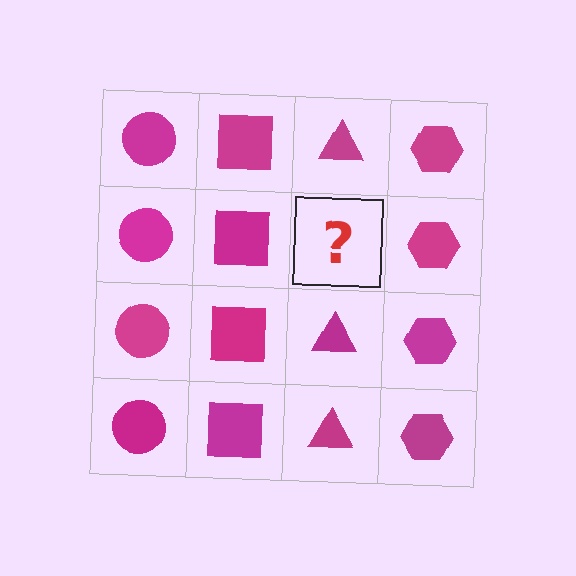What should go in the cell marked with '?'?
The missing cell should contain a magenta triangle.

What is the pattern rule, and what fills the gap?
The rule is that each column has a consistent shape. The gap should be filled with a magenta triangle.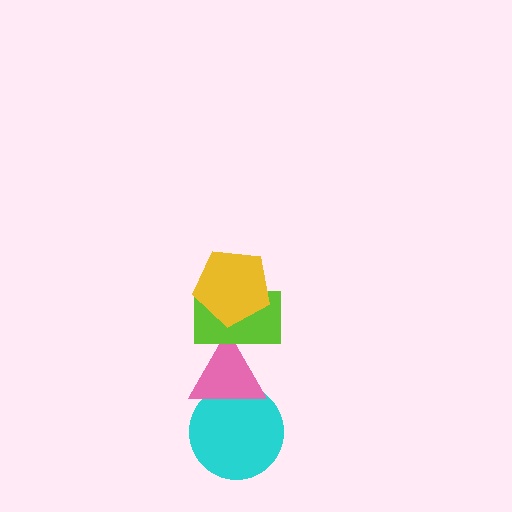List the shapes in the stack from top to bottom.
From top to bottom: the yellow pentagon, the lime rectangle, the pink triangle, the cyan circle.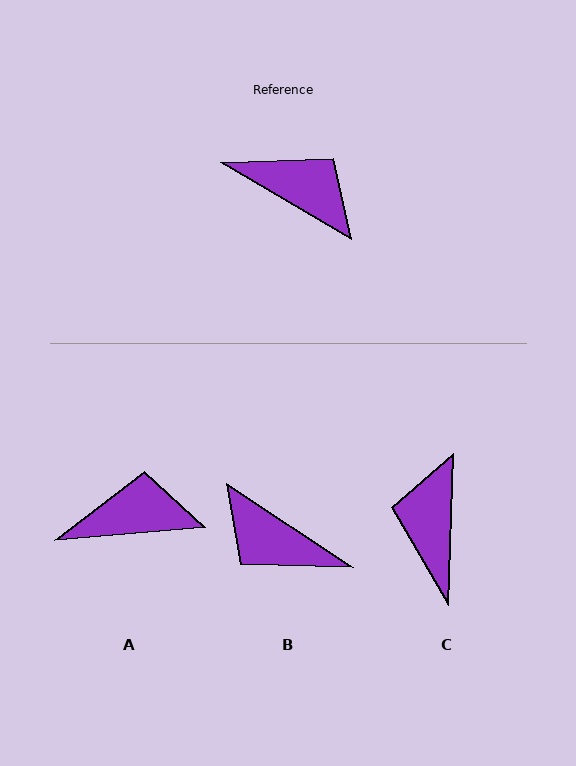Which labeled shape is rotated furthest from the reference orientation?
B, about 177 degrees away.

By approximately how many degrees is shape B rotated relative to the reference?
Approximately 177 degrees counter-clockwise.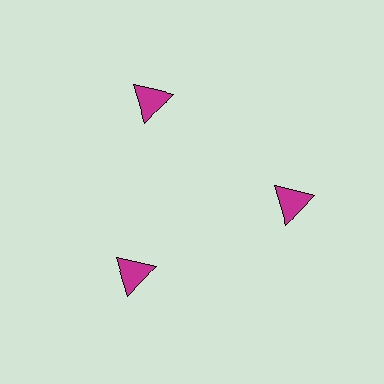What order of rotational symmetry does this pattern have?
This pattern has 3-fold rotational symmetry.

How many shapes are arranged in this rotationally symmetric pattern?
There are 3 shapes, arranged in 3 groups of 1.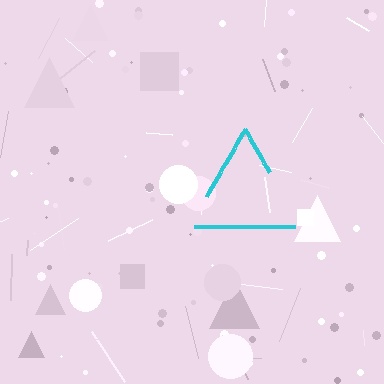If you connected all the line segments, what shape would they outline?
They would outline a triangle.